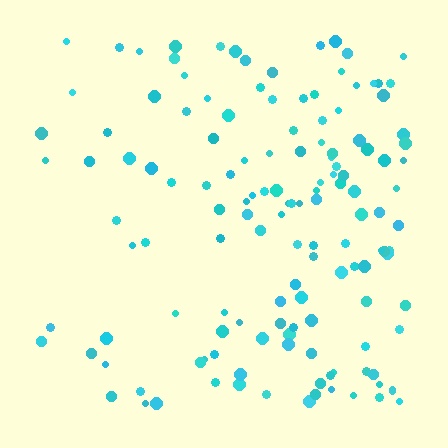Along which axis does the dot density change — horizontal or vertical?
Horizontal.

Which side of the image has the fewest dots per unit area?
The left.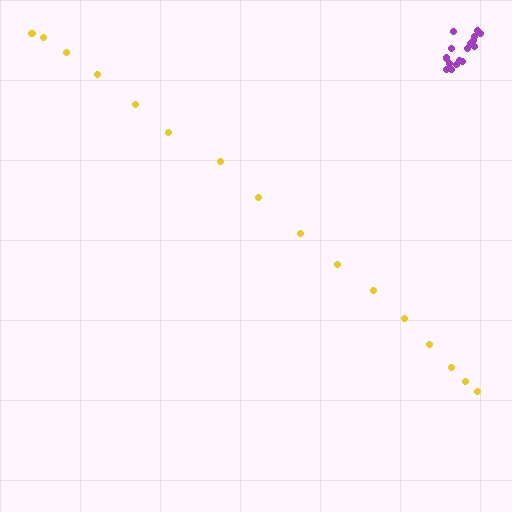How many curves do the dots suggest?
There are 2 distinct paths.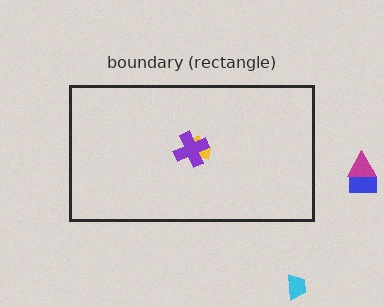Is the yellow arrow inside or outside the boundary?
Inside.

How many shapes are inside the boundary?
2 inside, 3 outside.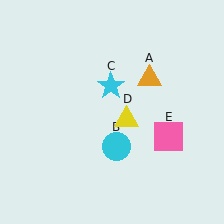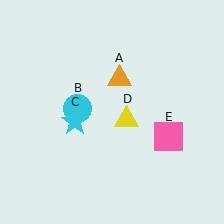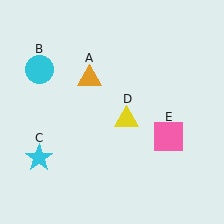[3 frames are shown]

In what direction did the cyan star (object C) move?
The cyan star (object C) moved down and to the left.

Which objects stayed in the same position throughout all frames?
Yellow triangle (object D) and pink square (object E) remained stationary.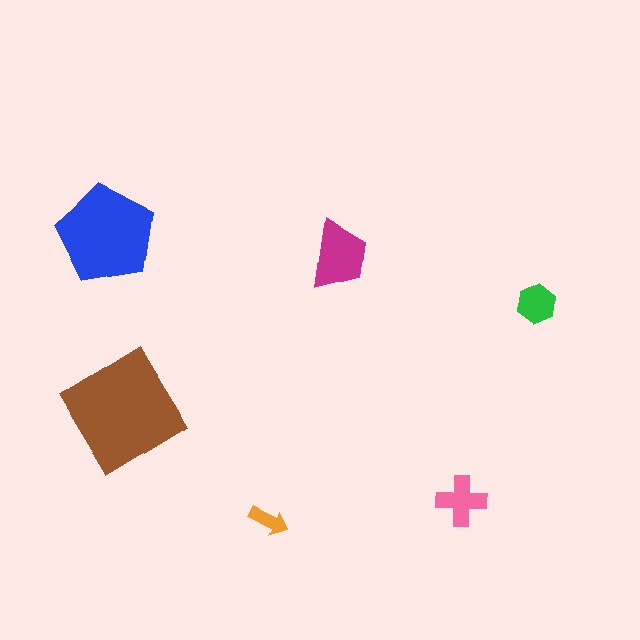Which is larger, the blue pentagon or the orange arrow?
The blue pentagon.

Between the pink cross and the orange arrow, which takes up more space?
The pink cross.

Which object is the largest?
The brown diamond.